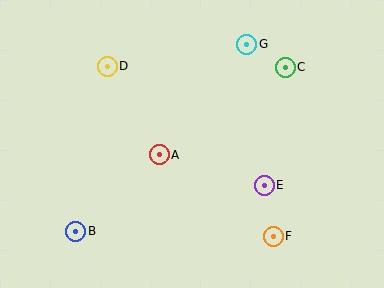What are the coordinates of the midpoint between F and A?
The midpoint between F and A is at (216, 196).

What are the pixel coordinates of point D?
Point D is at (107, 66).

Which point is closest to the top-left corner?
Point D is closest to the top-left corner.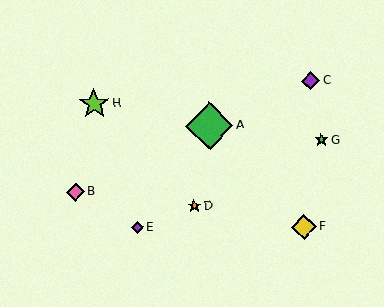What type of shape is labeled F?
Shape F is a yellow diamond.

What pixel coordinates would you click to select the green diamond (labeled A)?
Click at (209, 126) to select the green diamond A.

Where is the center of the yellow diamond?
The center of the yellow diamond is at (304, 227).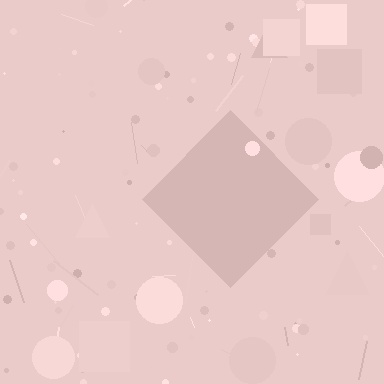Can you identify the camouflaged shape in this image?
The camouflaged shape is a diamond.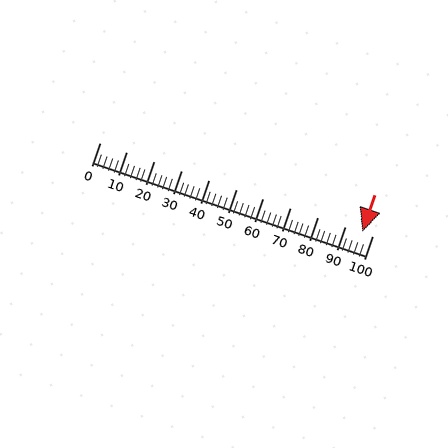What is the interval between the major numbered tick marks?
The major tick marks are spaced 10 units apart.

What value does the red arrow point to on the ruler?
The red arrow points to approximately 96.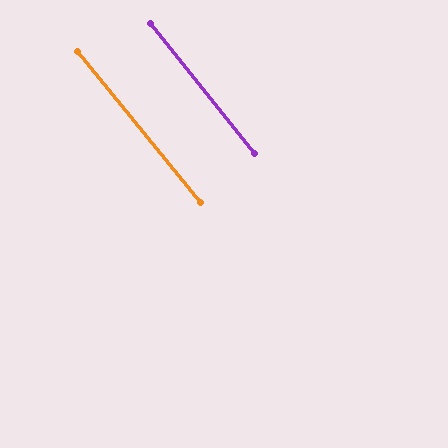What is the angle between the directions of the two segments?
Approximately 1 degree.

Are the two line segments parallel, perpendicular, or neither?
Parallel — their directions differ by only 0.6°.